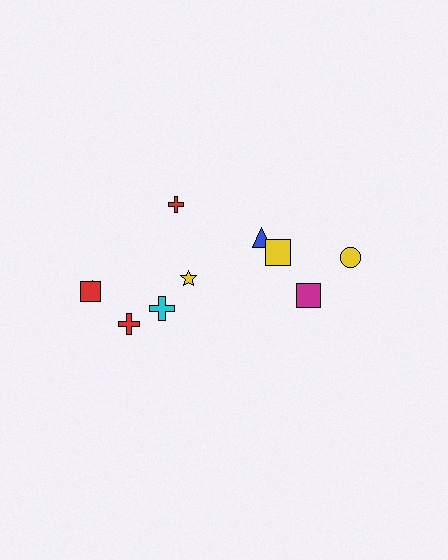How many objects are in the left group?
There are 6 objects.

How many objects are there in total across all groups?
There are 10 objects.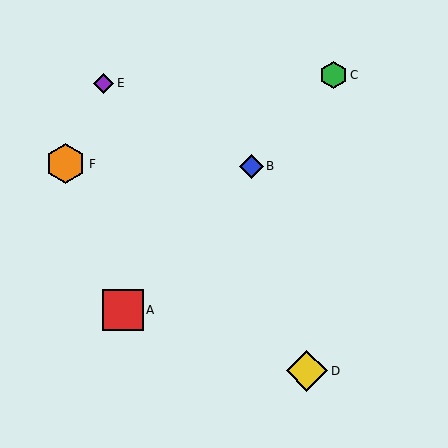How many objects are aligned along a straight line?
3 objects (A, B, C) are aligned along a straight line.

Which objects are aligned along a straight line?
Objects A, B, C are aligned along a straight line.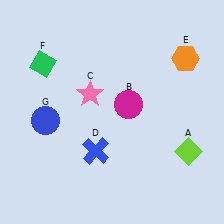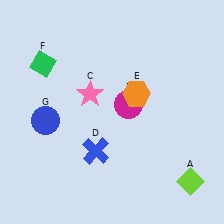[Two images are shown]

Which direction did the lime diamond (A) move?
The lime diamond (A) moved down.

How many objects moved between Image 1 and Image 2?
2 objects moved between the two images.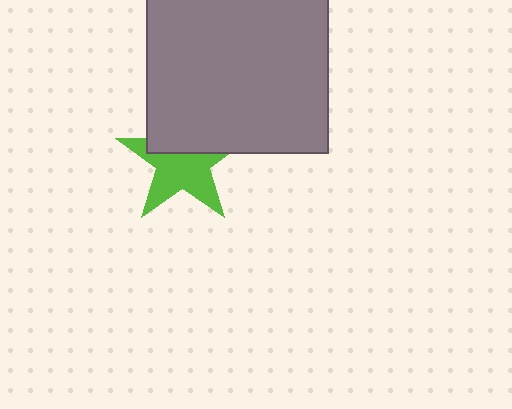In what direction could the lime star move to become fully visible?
The lime star could move down. That would shift it out from behind the gray square entirely.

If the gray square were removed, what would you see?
You would see the complete lime star.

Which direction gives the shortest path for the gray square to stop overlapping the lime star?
Moving up gives the shortest separation.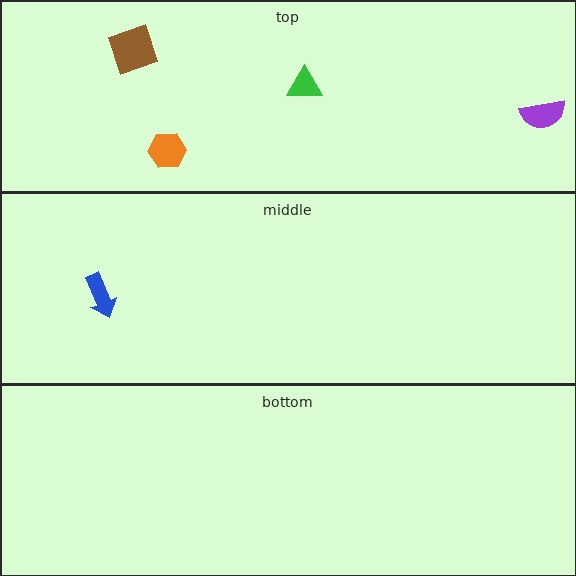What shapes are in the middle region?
The blue arrow.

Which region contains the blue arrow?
The middle region.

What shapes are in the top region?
The purple semicircle, the green triangle, the orange hexagon, the brown diamond.